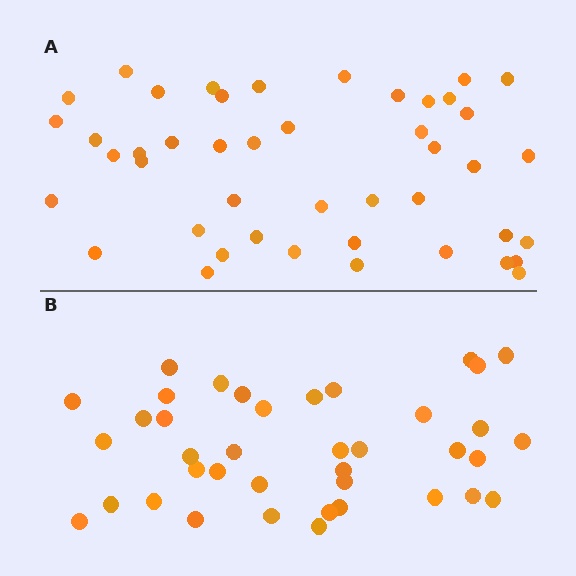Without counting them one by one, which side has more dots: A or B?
Region A (the top region) has more dots.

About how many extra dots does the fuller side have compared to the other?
Region A has about 6 more dots than region B.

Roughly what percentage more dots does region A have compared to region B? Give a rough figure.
About 15% more.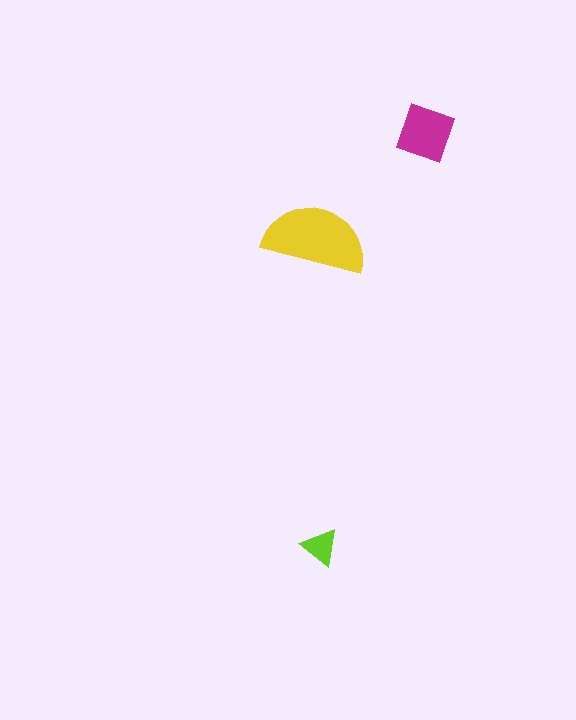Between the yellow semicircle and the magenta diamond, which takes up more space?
The yellow semicircle.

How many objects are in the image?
There are 3 objects in the image.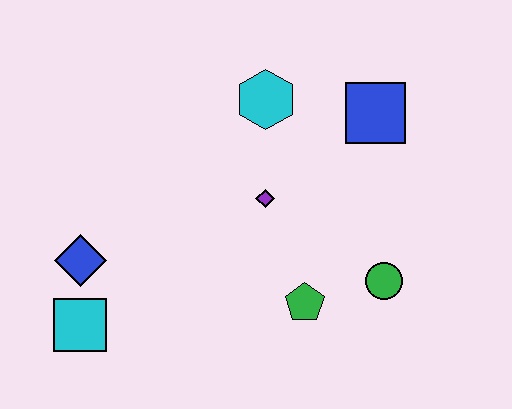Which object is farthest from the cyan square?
The blue square is farthest from the cyan square.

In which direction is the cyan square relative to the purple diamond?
The cyan square is to the left of the purple diamond.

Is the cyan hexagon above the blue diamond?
Yes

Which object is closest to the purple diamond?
The cyan hexagon is closest to the purple diamond.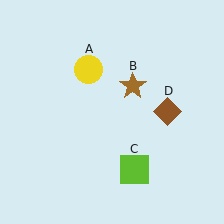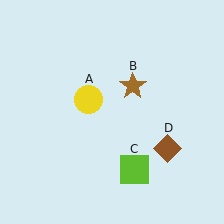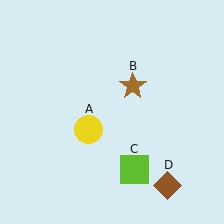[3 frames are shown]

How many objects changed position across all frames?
2 objects changed position: yellow circle (object A), brown diamond (object D).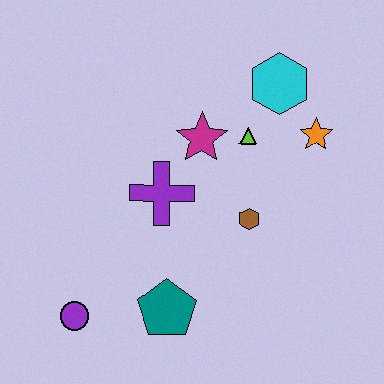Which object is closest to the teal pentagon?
The purple circle is closest to the teal pentagon.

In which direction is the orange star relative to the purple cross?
The orange star is to the right of the purple cross.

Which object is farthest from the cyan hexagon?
The purple circle is farthest from the cyan hexagon.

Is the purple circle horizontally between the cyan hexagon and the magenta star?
No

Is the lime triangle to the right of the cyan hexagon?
No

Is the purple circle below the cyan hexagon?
Yes